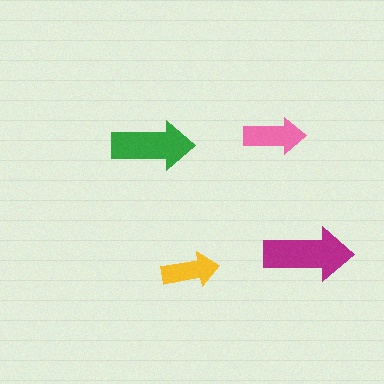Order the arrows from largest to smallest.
the magenta one, the green one, the pink one, the yellow one.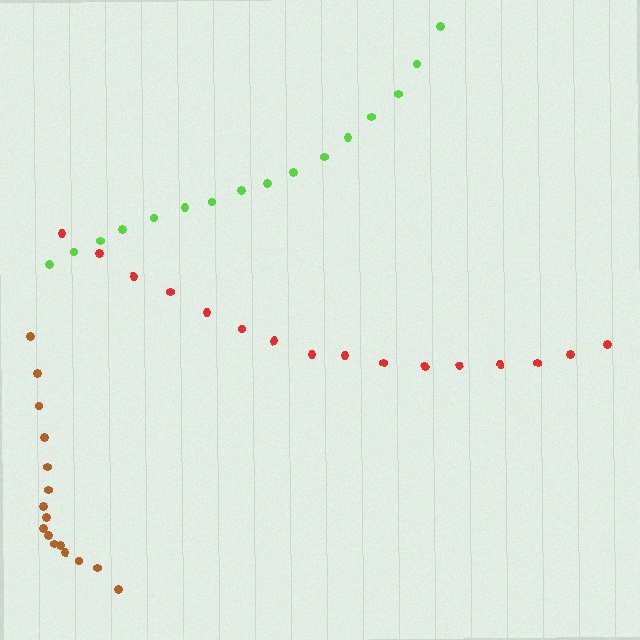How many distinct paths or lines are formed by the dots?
There are 3 distinct paths.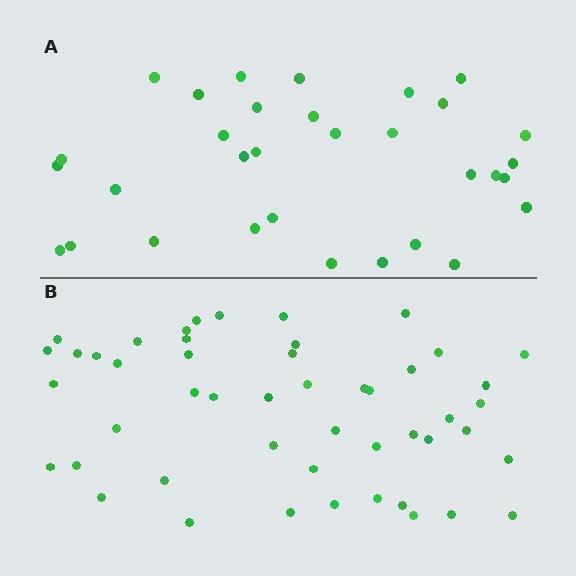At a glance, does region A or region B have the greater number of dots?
Region B (the bottom region) has more dots.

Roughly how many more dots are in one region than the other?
Region B has approximately 15 more dots than region A.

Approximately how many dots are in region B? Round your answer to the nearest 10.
About 50 dots. (The exact count is 49, which rounds to 50.)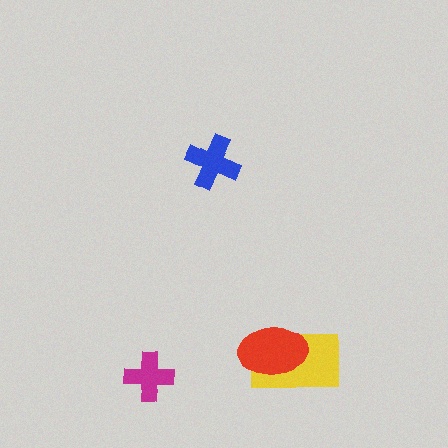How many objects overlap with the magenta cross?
0 objects overlap with the magenta cross.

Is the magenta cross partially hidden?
No, no other shape covers it.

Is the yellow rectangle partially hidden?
Yes, it is partially covered by another shape.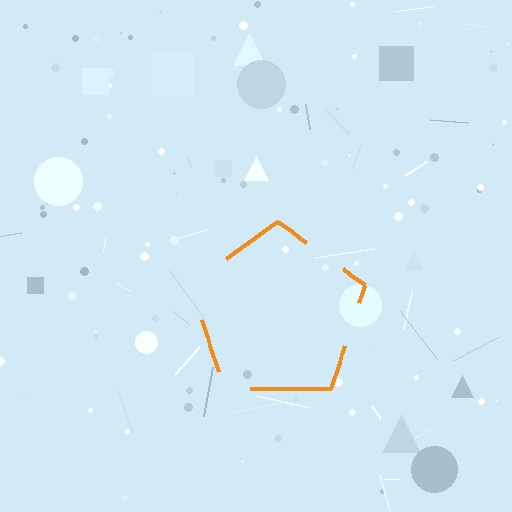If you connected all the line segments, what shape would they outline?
They would outline a pentagon.